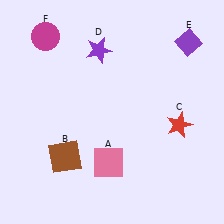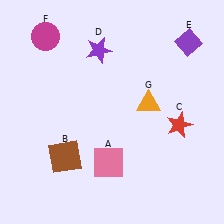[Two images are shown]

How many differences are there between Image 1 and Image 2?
There is 1 difference between the two images.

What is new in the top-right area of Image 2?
An orange triangle (G) was added in the top-right area of Image 2.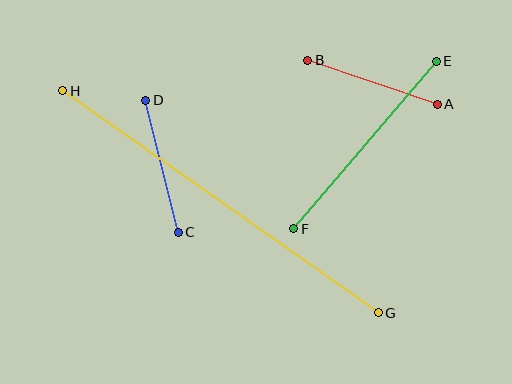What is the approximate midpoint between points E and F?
The midpoint is at approximately (365, 145) pixels.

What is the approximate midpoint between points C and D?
The midpoint is at approximately (162, 166) pixels.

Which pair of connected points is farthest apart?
Points G and H are farthest apart.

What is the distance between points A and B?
The distance is approximately 136 pixels.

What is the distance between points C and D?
The distance is approximately 136 pixels.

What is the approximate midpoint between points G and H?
The midpoint is at approximately (220, 202) pixels.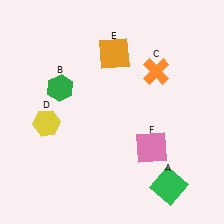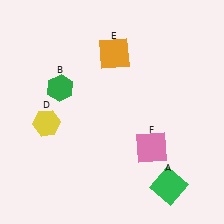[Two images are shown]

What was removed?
The orange cross (C) was removed in Image 2.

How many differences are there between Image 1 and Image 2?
There is 1 difference between the two images.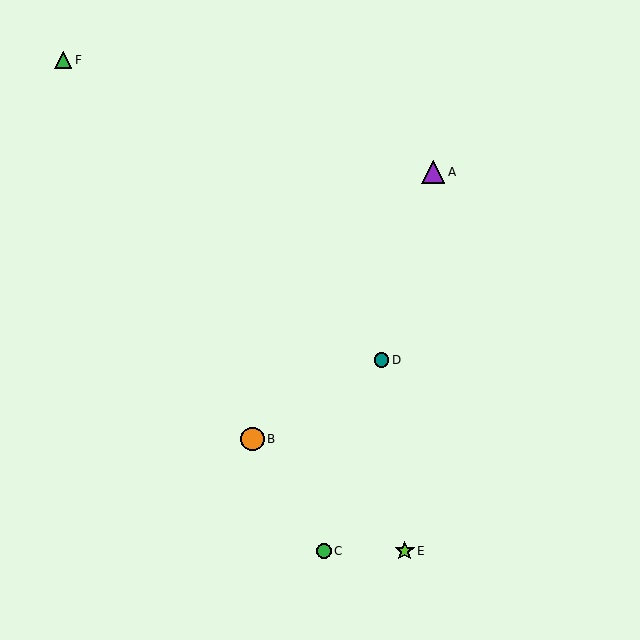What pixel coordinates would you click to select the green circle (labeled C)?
Click at (324, 551) to select the green circle C.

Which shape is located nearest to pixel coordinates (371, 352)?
The teal circle (labeled D) at (381, 360) is nearest to that location.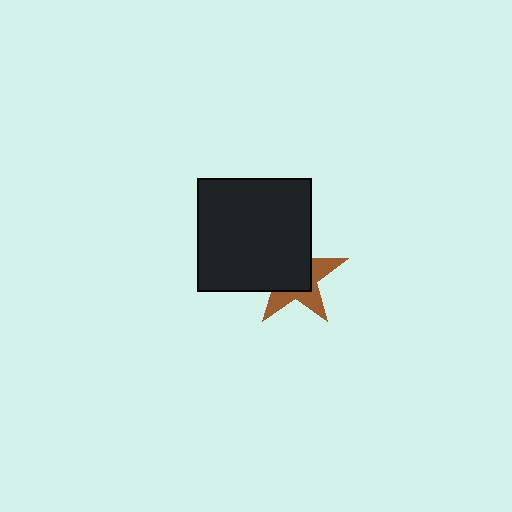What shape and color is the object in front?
The object in front is a black square.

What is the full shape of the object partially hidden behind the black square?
The partially hidden object is a brown star.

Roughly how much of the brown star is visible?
A small part of it is visible (roughly 42%).